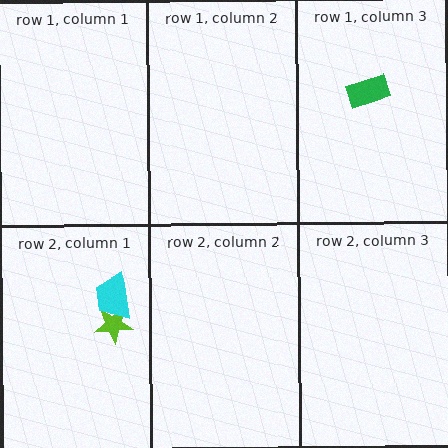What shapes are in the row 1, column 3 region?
The green rectangle.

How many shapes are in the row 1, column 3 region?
1.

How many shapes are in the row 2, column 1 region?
2.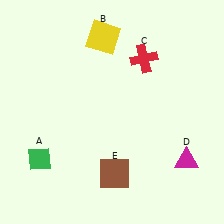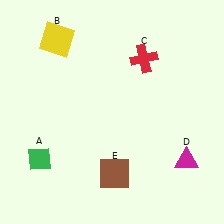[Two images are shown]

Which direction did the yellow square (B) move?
The yellow square (B) moved left.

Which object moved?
The yellow square (B) moved left.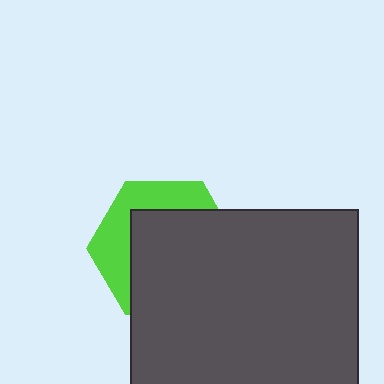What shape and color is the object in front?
The object in front is a dark gray square.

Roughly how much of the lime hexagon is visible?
A small part of it is visible (roughly 35%).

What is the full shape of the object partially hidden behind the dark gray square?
The partially hidden object is a lime hexagon.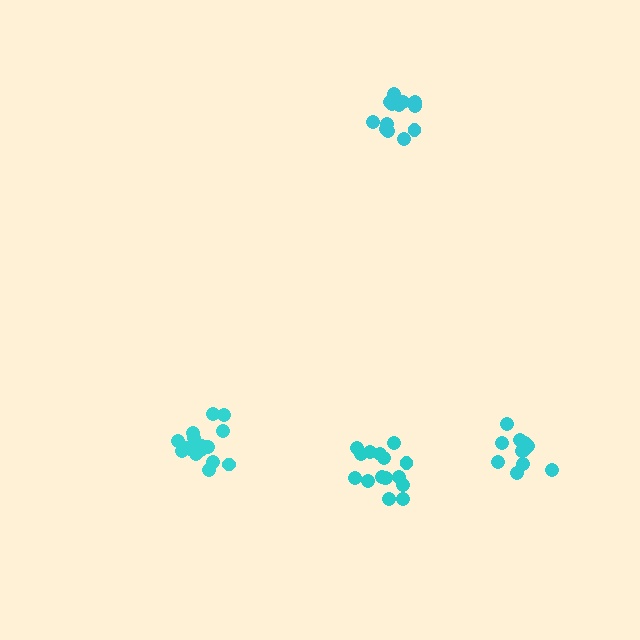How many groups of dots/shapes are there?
There are 4 groups.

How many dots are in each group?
Group 1: 16 dots, Group 2: 11 dots, Group 3: 13 dots, Group 4: 16 dots (56 total).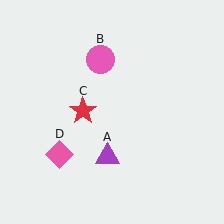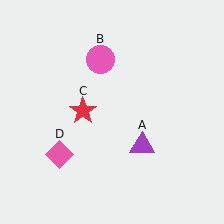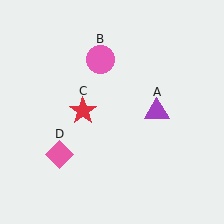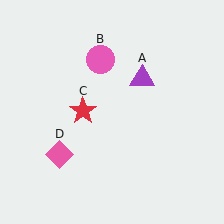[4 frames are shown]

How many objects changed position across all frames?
1 object changed position: purple triangle (object A).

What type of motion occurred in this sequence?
The purple triangle (object A) rotated counterclockwise around the center of the scene.